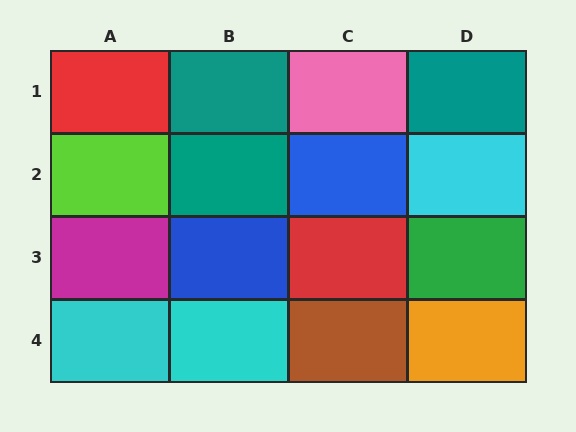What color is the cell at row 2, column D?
Cyan.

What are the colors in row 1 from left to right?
Red, teal, pink, teal.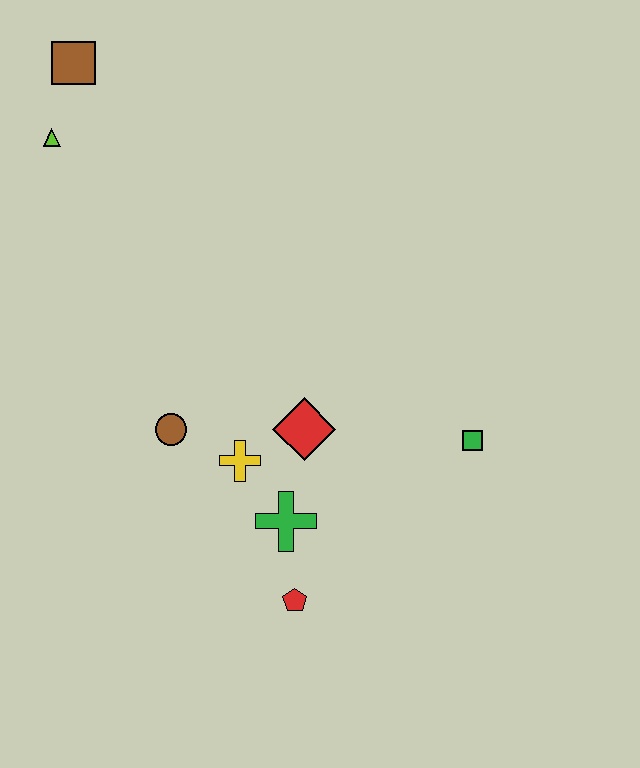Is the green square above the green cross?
Yes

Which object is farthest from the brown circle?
The brown square is farthest from the brown circle.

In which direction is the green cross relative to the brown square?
The green cross is below the brown square.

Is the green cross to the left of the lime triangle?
No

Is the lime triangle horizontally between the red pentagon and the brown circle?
No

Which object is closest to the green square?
The red diamond is closest to the green square.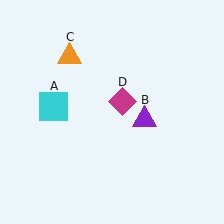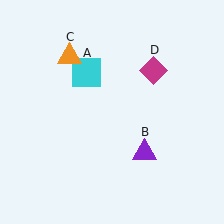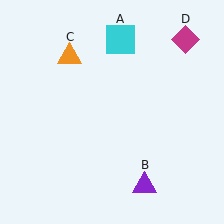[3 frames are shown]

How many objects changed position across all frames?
3 objects changed position: cyan square (object A), purple triangle (object B), magenta diamond (object D).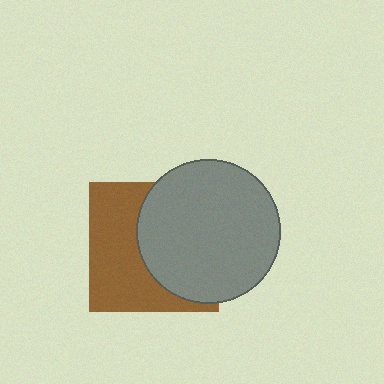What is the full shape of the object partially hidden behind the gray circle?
The partially hidden object is a brown square.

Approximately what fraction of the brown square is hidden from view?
Roughly 52% of the brown square is hidden behind the gray circle.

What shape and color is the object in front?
The object in front is a gray circle.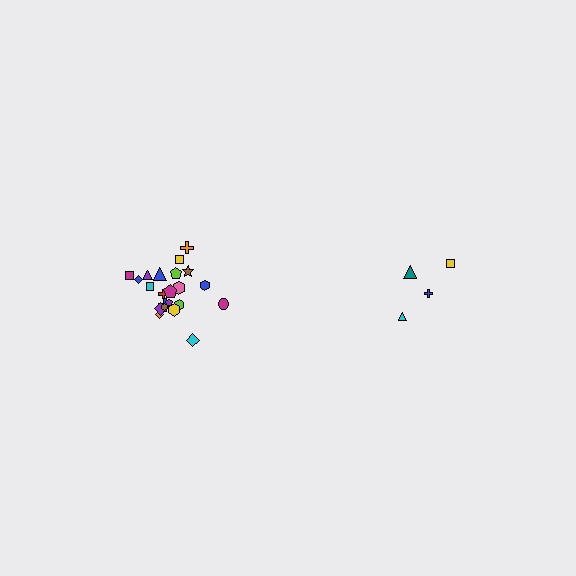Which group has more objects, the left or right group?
The left group.